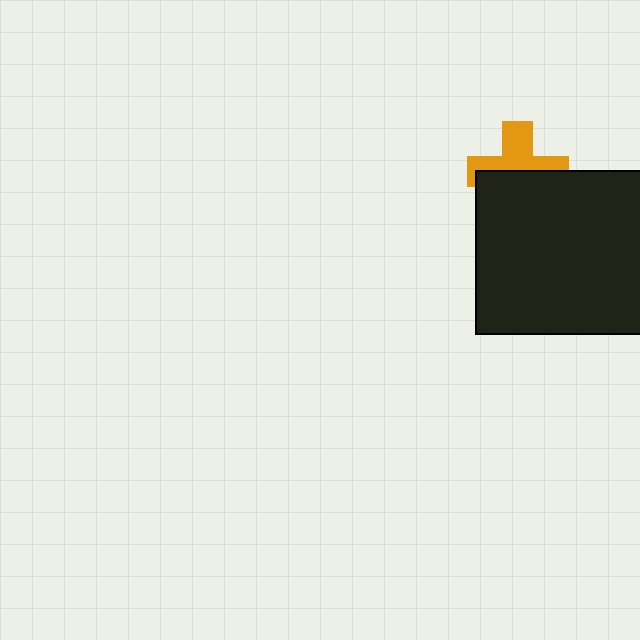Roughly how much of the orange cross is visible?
About half of it is visible (roughly 48%).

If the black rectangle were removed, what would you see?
You would see the complete orange cross.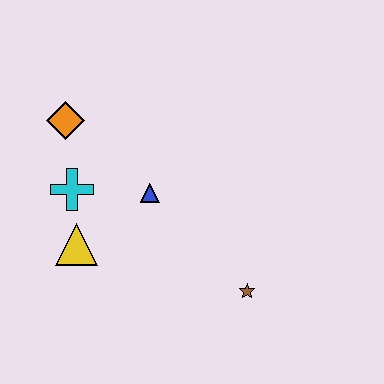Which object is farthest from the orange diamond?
The brown star is farthest from the orange diamond.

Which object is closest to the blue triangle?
The cyan cross is closest to the blue triangle.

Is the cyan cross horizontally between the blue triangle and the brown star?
No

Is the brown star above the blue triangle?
No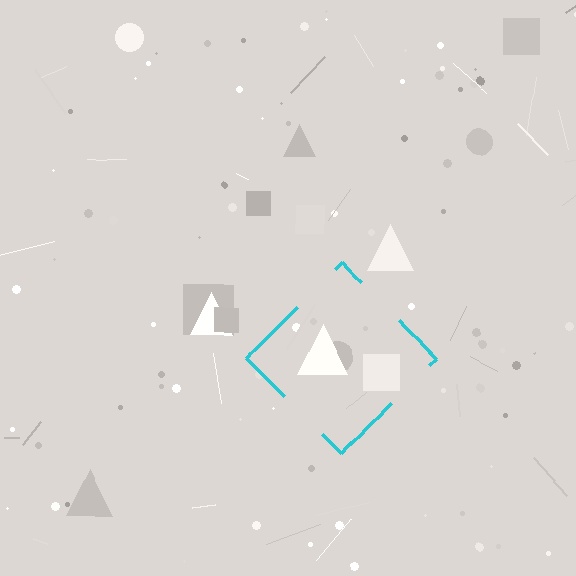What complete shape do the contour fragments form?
The contour fragments form a diamond.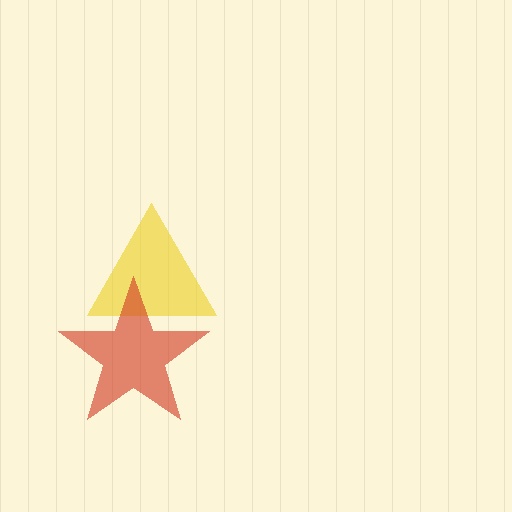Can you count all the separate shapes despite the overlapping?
Yes, there are 2 separate shapes.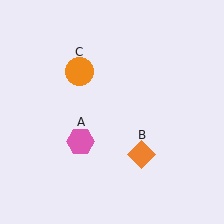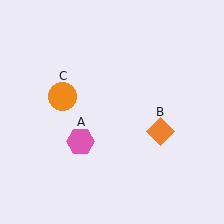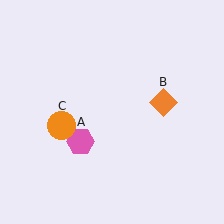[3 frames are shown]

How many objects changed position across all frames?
2 objects changed position: orange diamond (object B), orange circle (object C).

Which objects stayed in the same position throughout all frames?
Pink hexagon (object A) remained stationary.